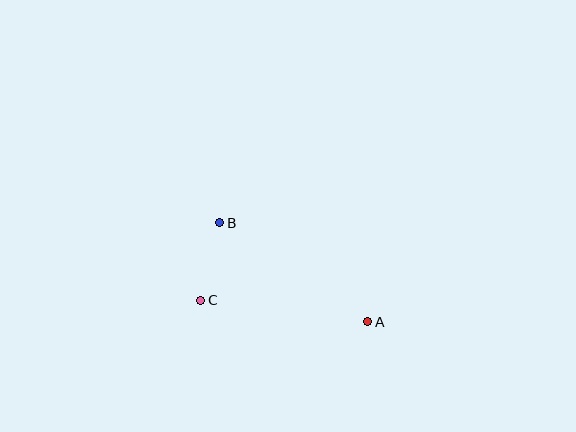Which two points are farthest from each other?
Points A and B are farthest from each other.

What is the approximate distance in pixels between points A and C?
The distance between A and C is approximately 168 pixels.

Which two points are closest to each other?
Points B and C are closest to each other.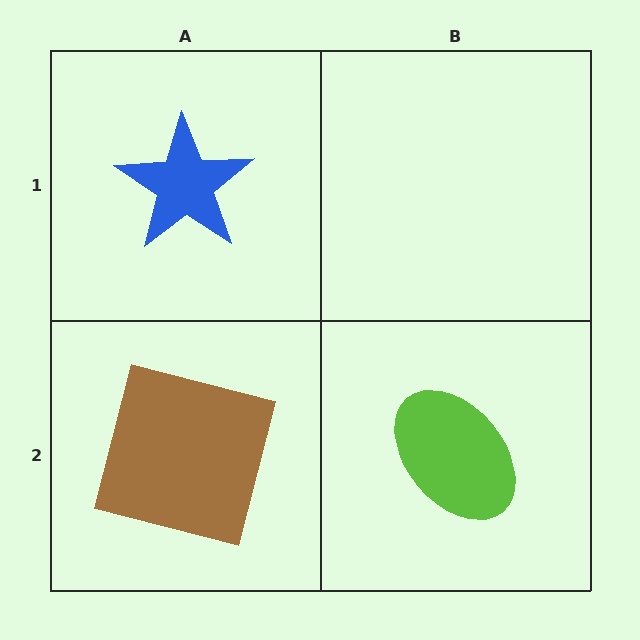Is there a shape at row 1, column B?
No, that cell is empty.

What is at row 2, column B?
A lime ellipse.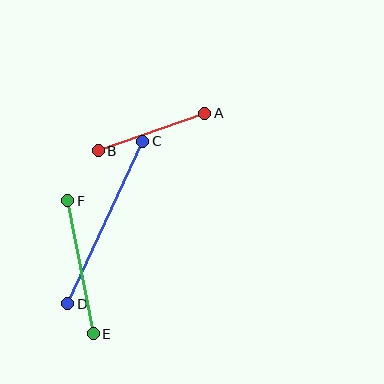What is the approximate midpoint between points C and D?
The midpoint is at approximately (105, 222) pixels.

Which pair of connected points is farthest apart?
Points C and D are farthest apart.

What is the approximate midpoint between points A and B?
The midpoint is at approximately (152, 132) pixels.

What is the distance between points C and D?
The distance is approximately 179 pixels.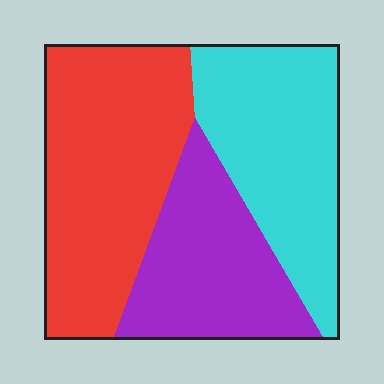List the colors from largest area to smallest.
From largest to smallest: red, cyan, purple.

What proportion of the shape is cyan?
Cyan covers roughly 35% of the shape.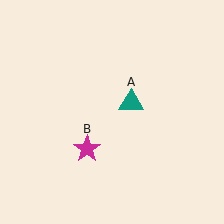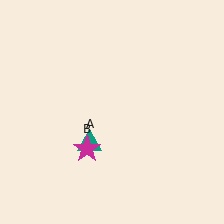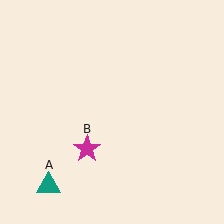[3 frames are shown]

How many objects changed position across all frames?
1 object changed position: teal triangle (object A).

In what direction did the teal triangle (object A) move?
The teal triangle (object A) moved down and to the left.